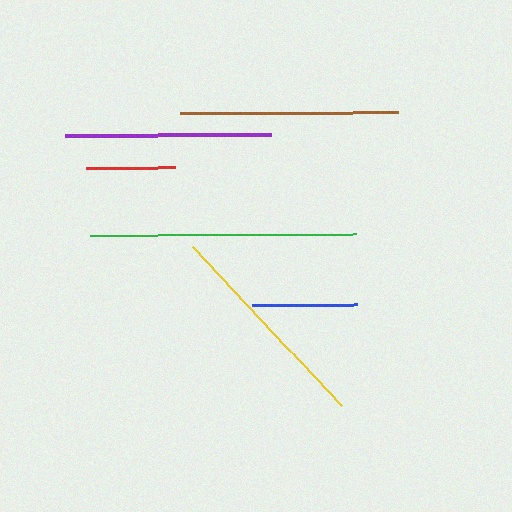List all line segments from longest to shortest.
From longest to shortest: green, yellow, brown, purple, blue, red.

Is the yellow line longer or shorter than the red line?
The yellow line is longer than the red line.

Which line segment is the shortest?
The red line is the shortest at approximately 89 pixels.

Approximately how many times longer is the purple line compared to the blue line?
The purple line is approximately 2.0 times the length of the blue line.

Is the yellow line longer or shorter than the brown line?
The yellow line is longer than the brown line.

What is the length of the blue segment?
The blue segment is approximately 105 pixels long.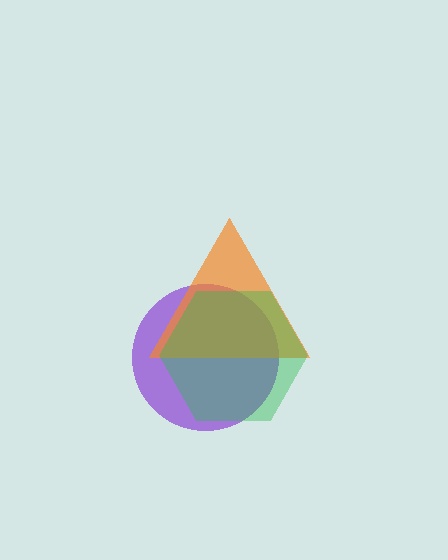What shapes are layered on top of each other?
The layered shapes are: a purple circle, an orange triangle, a green hexagon.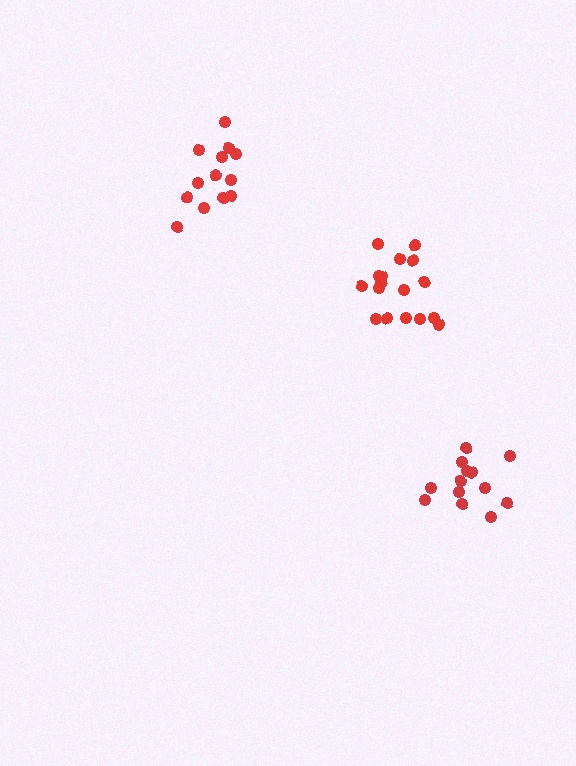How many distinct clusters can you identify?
There are 3 distinct clusters.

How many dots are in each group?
Group 1: 13 dots, Group 2: 13 dots, Group 3: 17 dots (43 total).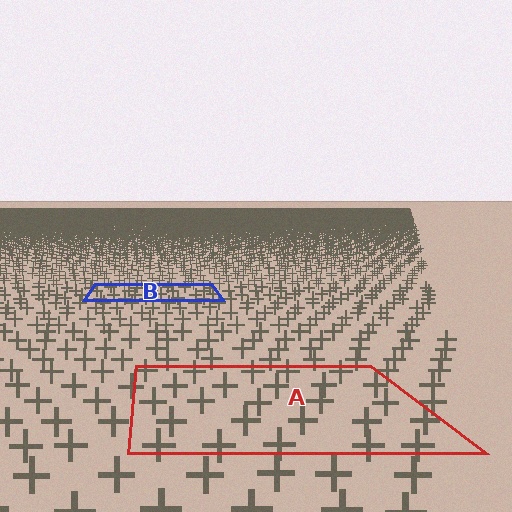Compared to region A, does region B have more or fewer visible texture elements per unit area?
Region B has more texture elements per unit area — they are packed more densely because it is farther away.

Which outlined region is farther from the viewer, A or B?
Region B is farther from the viewer — the texture elements inside it appear smaller and more densely packed.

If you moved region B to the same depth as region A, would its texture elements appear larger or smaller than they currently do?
They would appear larger. At a closer depth, the same texture elements are projected at a bigger on-screen size.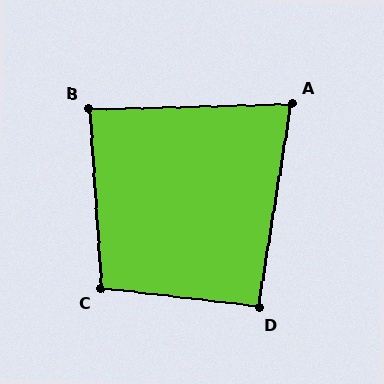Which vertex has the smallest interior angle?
A, at approximately 80 degrees.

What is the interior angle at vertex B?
Approximately 88 degrees (approximately right).